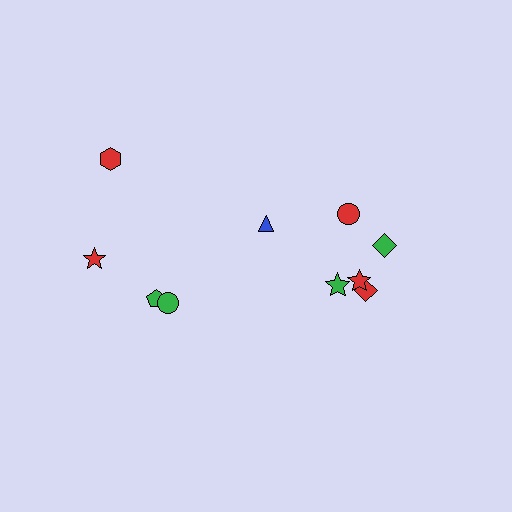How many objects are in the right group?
There are 6 objects.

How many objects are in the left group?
There are 4 objects.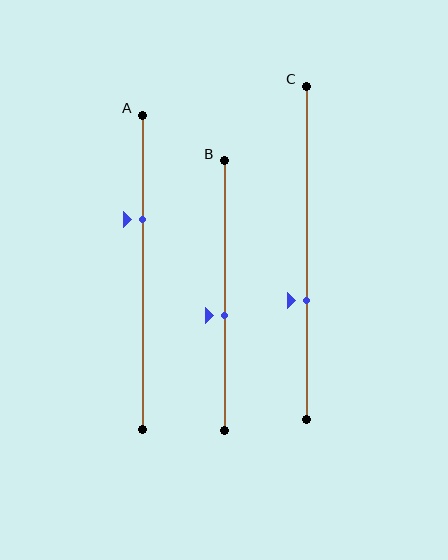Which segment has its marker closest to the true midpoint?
Segment B has its marker closest to the true midpoint.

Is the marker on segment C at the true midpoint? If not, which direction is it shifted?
No, the marker on segment C is shifted downward by about 14% of the segment length.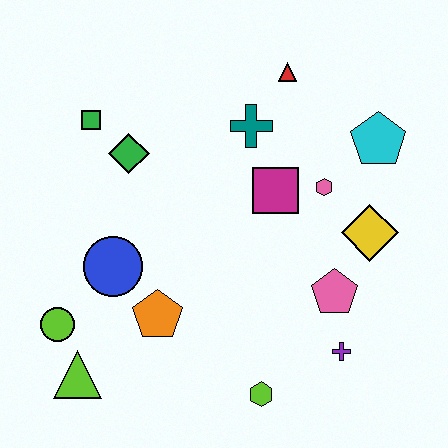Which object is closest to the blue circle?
The orange pentagon is closest to the blue circle.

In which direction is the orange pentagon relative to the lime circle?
The orange pentagon is to the right of the lime circle.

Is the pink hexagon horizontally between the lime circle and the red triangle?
No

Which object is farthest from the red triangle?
The lime triangle is farthest from the red triangle.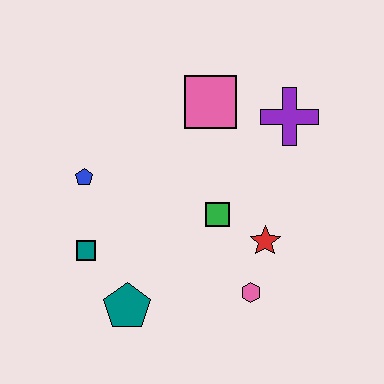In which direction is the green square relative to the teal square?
The green square is to the right of the teal square.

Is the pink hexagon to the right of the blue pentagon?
Yes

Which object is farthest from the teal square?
The purple cross is farthest from the teal square.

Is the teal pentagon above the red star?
No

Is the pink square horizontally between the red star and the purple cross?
No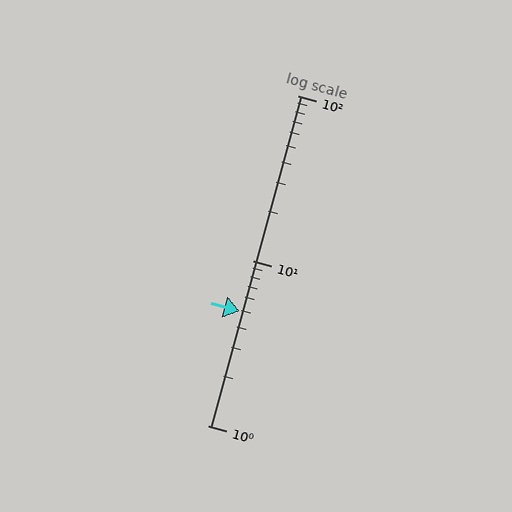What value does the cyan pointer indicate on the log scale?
The pointer indicates approximately 4.9.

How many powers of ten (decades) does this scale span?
The scale spans 2 decades, from 1 to 100.